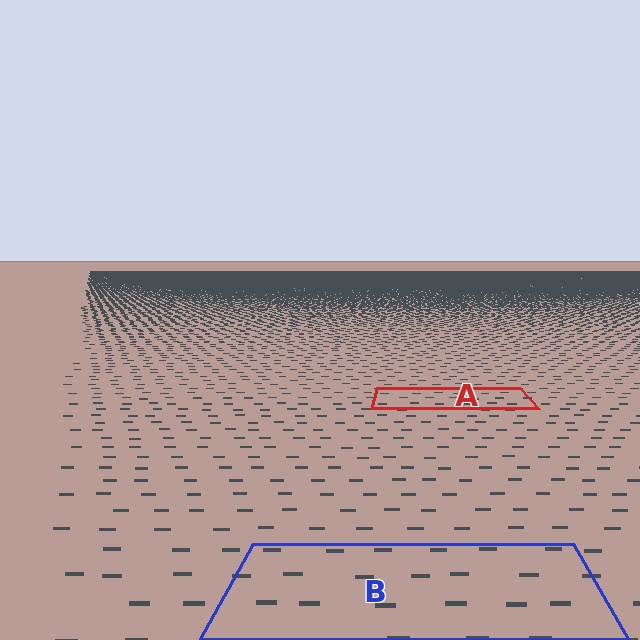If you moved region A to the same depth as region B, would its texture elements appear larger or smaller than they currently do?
They would appear larger. At a closer depth, the same texture elements are projected at a bigger on-screen size.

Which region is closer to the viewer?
Region B is closer. The texture elements there are larger and more spread out.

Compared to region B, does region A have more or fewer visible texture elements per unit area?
Region A has more texture elements per unit area — they are packed more densely because it is farther away.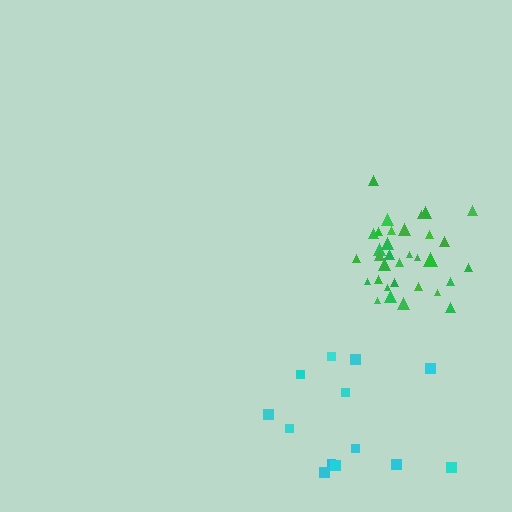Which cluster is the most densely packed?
Green.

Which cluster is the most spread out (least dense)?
Cyan.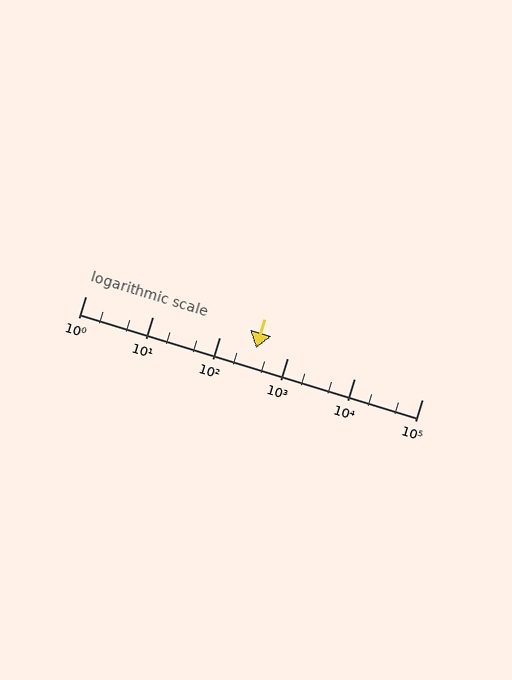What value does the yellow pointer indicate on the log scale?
The pointer indicates approximately 340.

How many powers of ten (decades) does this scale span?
The scale spans 5 decades, from 1 to 100000.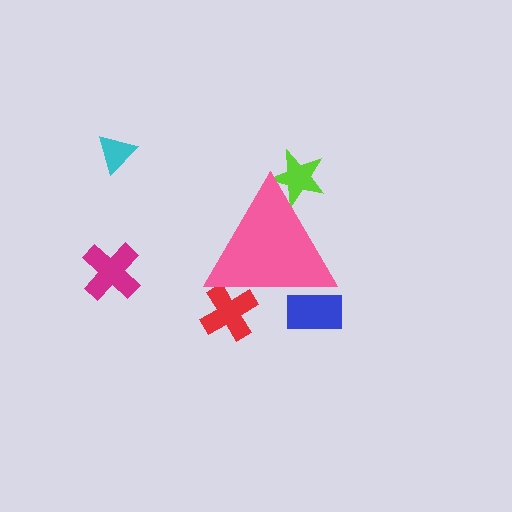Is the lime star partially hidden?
Yes, the lime star is partially hidden behind the pink triangle.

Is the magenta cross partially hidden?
No, the magenta cross is fully visible.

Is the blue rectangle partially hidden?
Yes, the blue rectangle is partially hidden behind the pink triangle.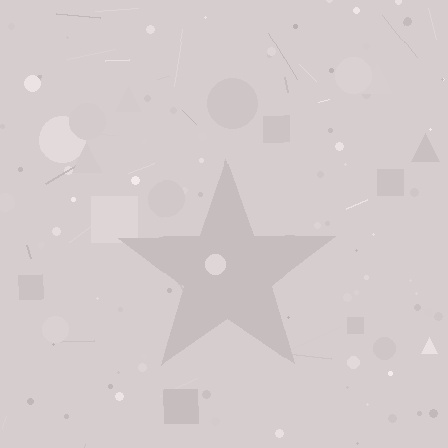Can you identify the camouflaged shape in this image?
The camouflaged shape is a star.